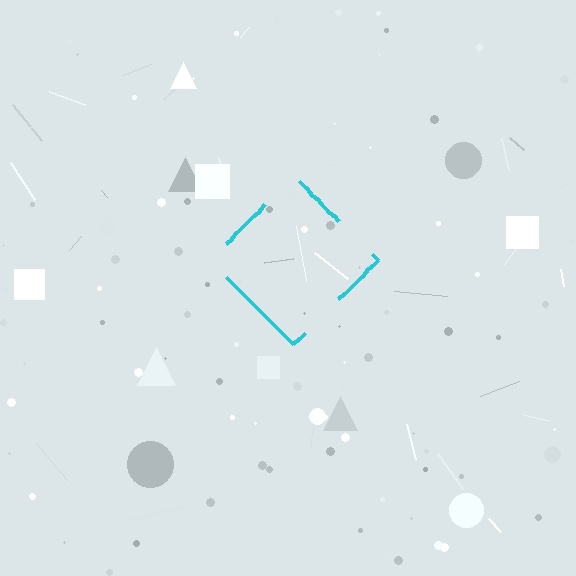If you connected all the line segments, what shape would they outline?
They would outline a diamond.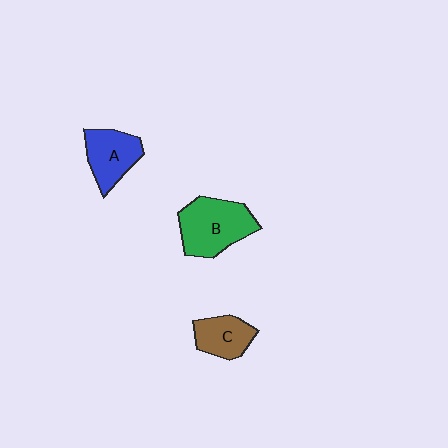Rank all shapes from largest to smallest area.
From largest to smallest: B (green), A (blue), C (brown).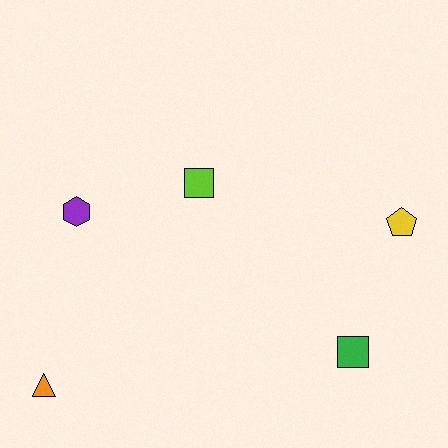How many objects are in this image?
There are 5 objects.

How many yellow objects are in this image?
There is 1 yellow object.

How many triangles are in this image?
There is 1 triangle.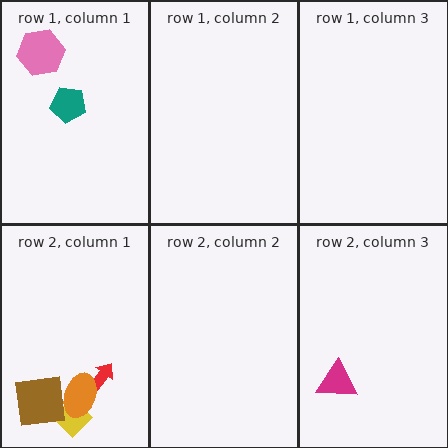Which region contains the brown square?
The row 2, column 1 region.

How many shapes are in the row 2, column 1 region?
4.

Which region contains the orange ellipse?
The row 2, column 1 region.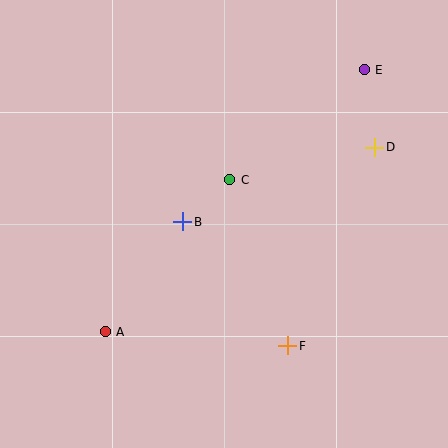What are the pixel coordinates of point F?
Point F is at (288, 346).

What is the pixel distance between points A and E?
The distance between A and E is 369 pixels.